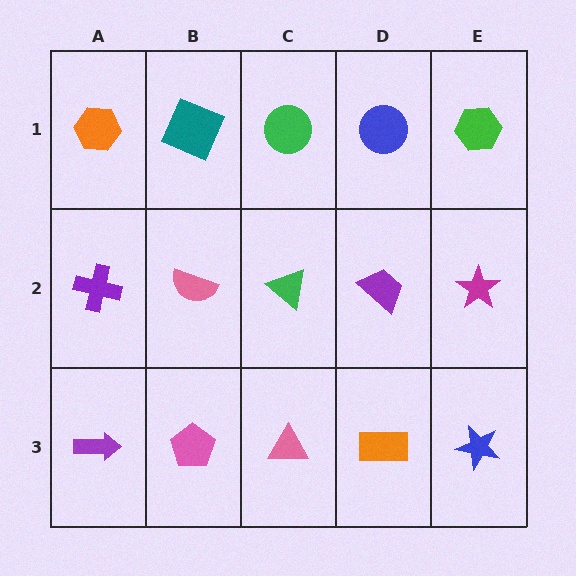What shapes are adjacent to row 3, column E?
A magenta star (row 2, column E), an orange rectangle (row 3, column D).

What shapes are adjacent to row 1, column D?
A purple trapezoid (row 2, column D), a green circle (row 1, column C), a green hexagon (row 1, column E).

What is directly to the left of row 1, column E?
A blue circle.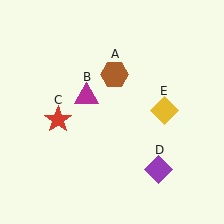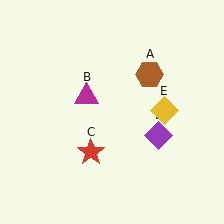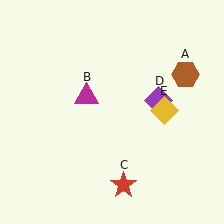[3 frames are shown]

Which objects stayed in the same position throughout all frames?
Magenta triangle (object B) and yellow diamond (object E) remained stationary.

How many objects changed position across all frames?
3 objects changed position: brown hexagon (object A), red star (object C), purple diamond (object D).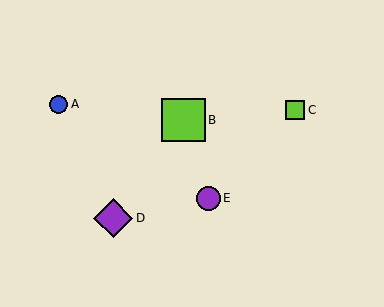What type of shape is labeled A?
Shape A is a blue circle.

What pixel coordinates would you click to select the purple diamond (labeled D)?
Click at (113, 218) to select the purple diamond D.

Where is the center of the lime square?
The center of the lime square is at (183, 120).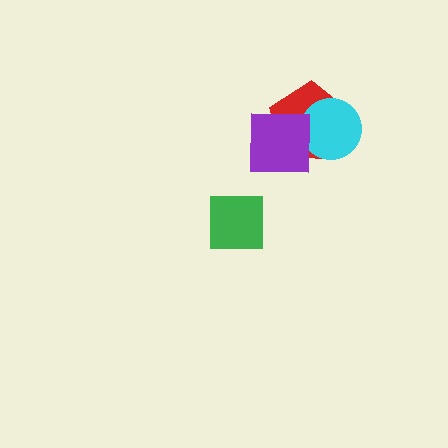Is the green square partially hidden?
No, no other shape covers it.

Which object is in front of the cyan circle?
The purple square is in front of the cyan circle.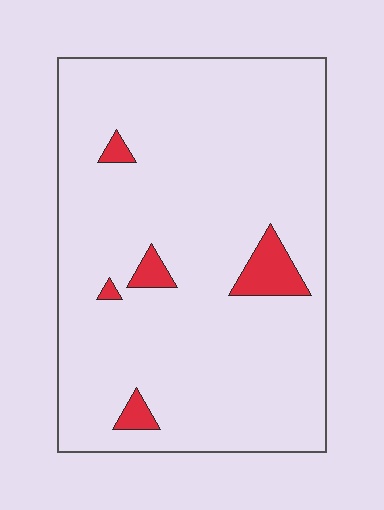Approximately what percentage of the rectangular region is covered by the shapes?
Approximately 5%.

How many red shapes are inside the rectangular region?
5.